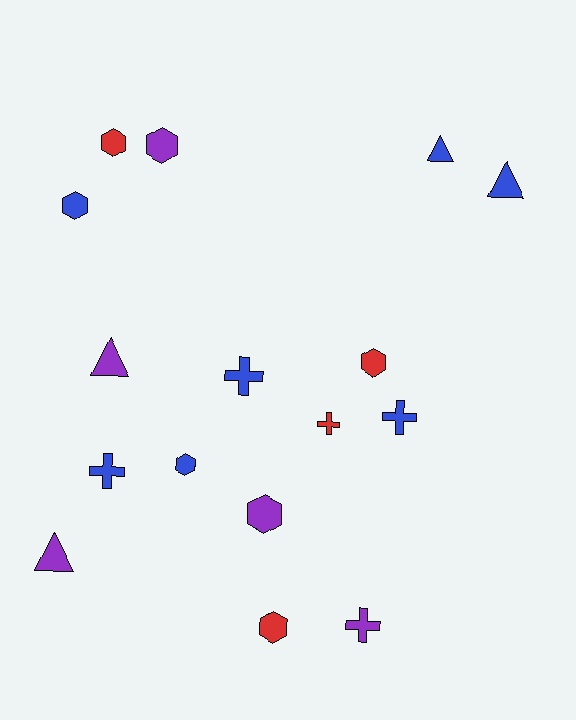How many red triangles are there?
There are no red triangles.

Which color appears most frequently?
Blue, with 7 objects.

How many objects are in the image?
There are 16 objects.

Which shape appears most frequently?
Hexagon, with 7 objects.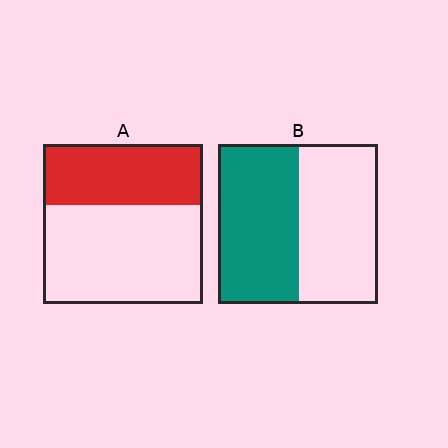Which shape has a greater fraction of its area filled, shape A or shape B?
Shape B.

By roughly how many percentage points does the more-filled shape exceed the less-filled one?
By roughly 10 percentage points (B over A).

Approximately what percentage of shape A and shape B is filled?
A is approximately 40% and B is approximately 50%.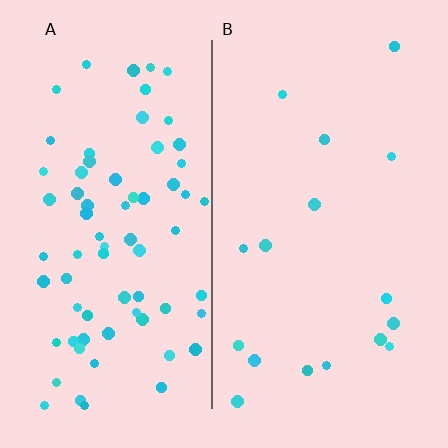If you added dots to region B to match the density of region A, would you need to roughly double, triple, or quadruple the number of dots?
Approximately quadruple.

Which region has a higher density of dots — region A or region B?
A (the left).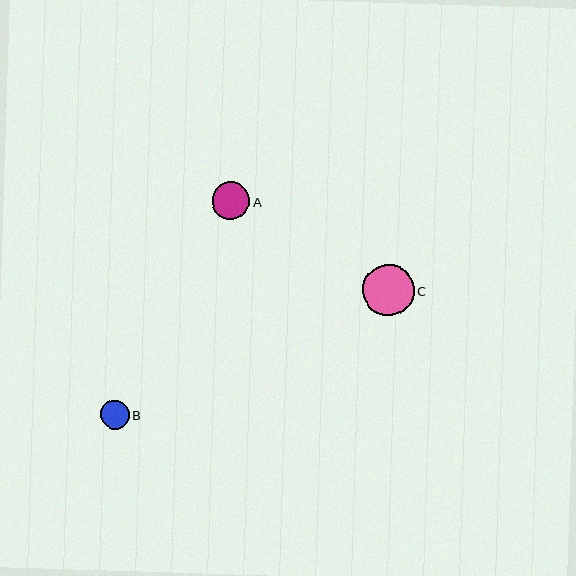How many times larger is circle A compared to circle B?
Circle A is approximately 1.3 times the size of circle B.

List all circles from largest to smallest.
From largest to smallest: C, A, B.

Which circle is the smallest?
Circle B is the smallest with a size of approximately 29 pixels.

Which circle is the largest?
Circle C is the largest with a size of approximately 52 pixels.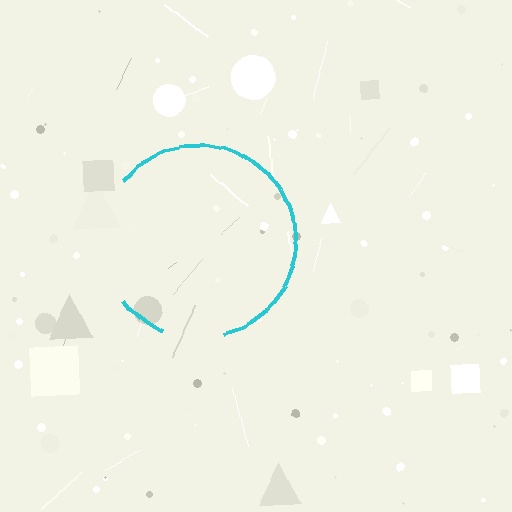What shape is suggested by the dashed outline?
The dashed outline suggests a circle.